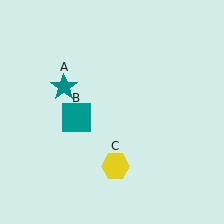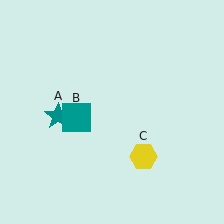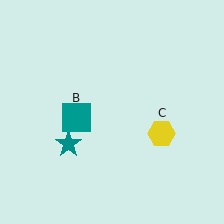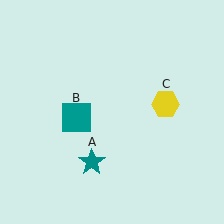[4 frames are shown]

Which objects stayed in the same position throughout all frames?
Teal square (object B) remained stationary.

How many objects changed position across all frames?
2 objects changed position: teal star (object A), yellow hexagon (object C).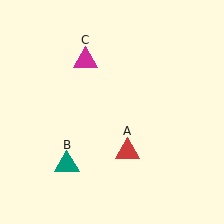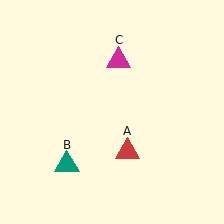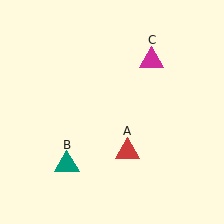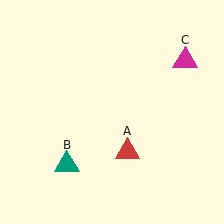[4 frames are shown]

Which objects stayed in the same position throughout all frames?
Red triangle (object A) and teal triangle (object B) remained stationary.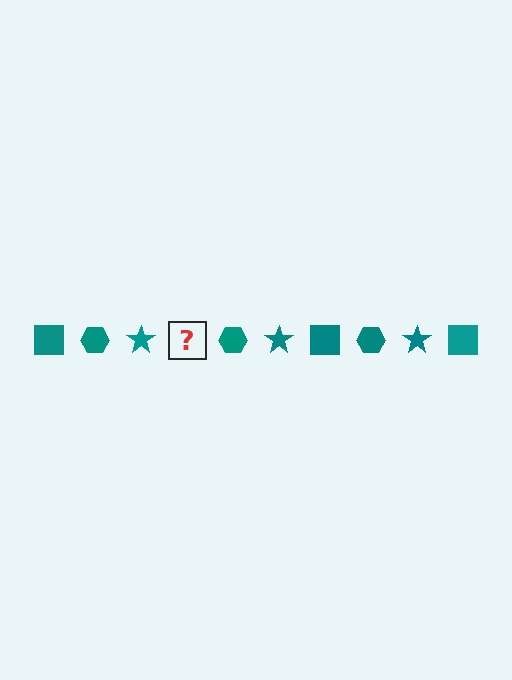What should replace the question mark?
The question mark should be replaced with a teal square.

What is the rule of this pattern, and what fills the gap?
The rule is that the pattern cycles through square, hexagon, star shapes in teal. The gap should be filled with a teal square.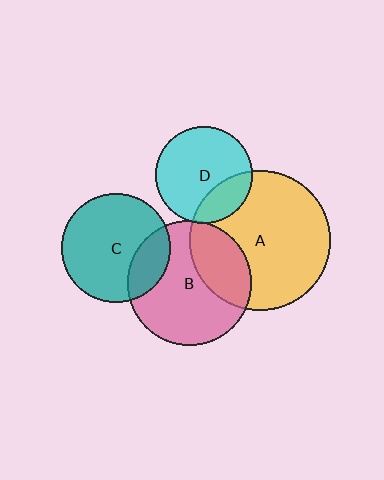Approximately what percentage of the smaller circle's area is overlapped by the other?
Approximately 25%.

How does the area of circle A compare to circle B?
Approximately 1.3 times.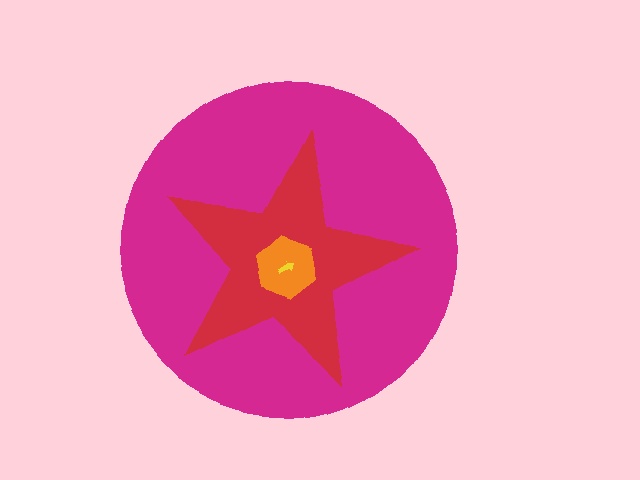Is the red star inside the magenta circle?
Yes.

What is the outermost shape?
The magenta circle.